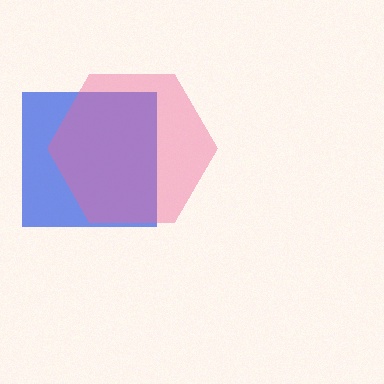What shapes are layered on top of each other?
The layered shapes are: a blue square, a pink hexagon.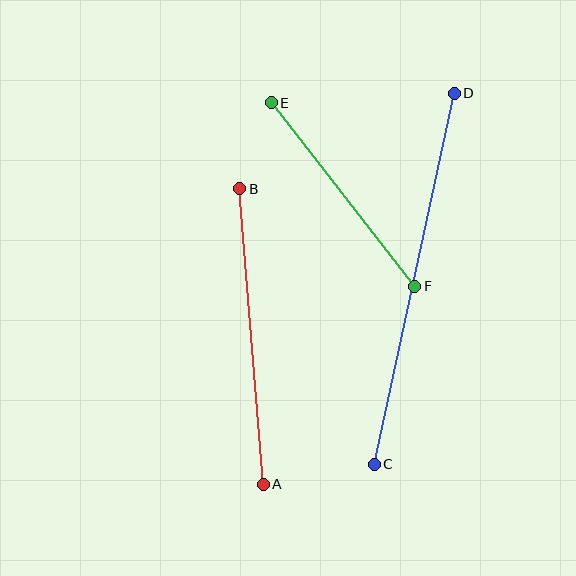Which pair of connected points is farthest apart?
Points C and D are farthest apart.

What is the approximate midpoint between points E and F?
The midpoint is at approximately (343, 195) pixels.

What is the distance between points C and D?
The distance is approximately 379 pixels.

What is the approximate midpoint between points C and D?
The midpoint is at approximately (414, 279) pixels.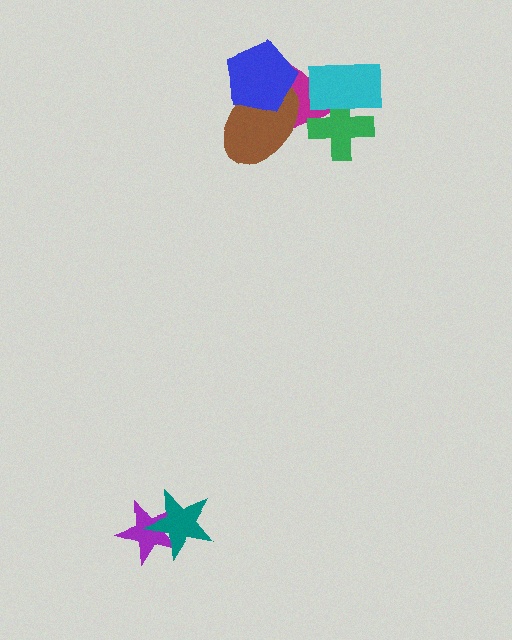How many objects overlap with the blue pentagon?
2 objects overlap with the blue pentagon.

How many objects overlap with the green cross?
2 objects overlap with the green cross.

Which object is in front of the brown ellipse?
The blue pentagon is in front of the brown ellipse.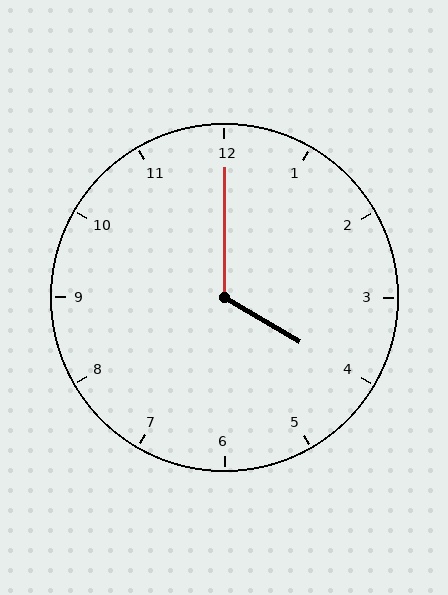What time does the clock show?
4:00.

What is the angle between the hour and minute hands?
Approximately 120 degrees.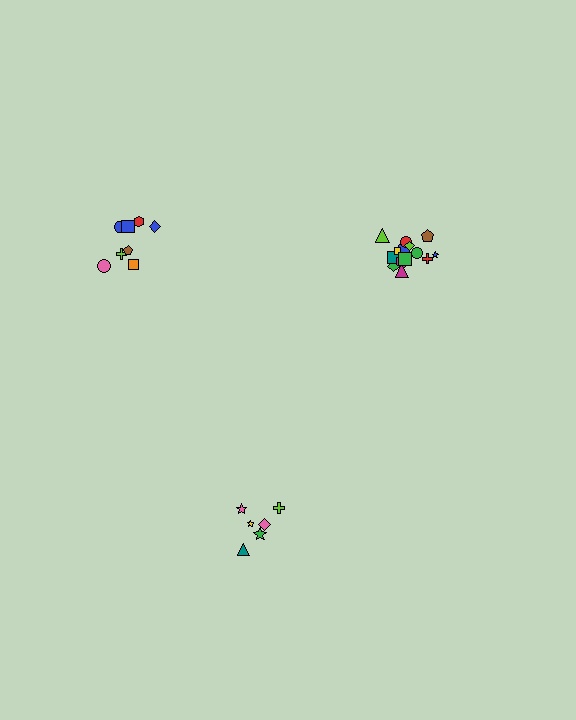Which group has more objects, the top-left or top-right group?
The top-right group.